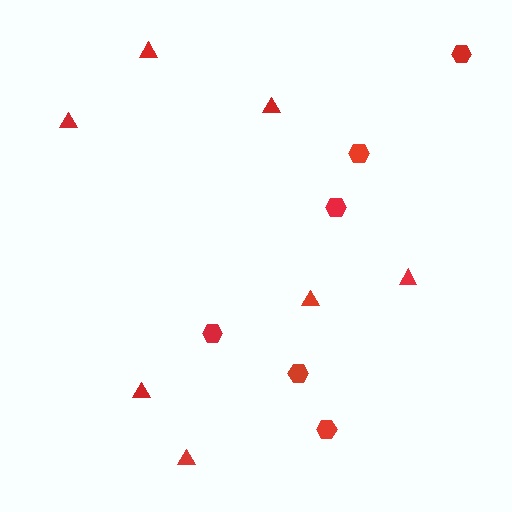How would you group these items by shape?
There are 2 groups: one group of hexagons (6) and one group of triangles (7).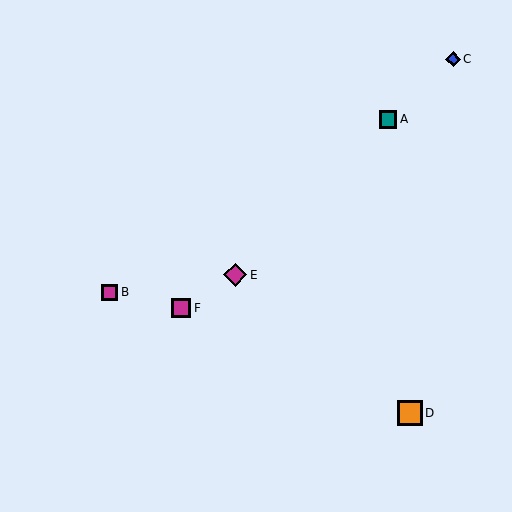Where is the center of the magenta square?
The center of the magenta square is at (110, 292).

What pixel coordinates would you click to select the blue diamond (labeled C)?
Click at (453, 59) to select the blue diamond C.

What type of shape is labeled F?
Shape F is a magenta square.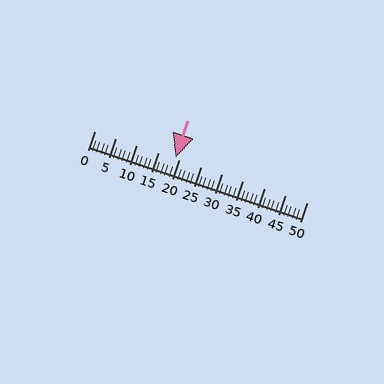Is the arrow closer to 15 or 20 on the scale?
The arrow is closer to 20.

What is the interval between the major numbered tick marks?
The major tick marks are spaced 5 units apart.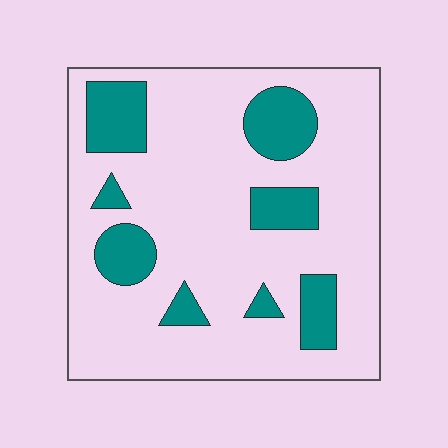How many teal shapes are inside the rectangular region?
8.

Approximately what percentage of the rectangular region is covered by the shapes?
Approximately 20%.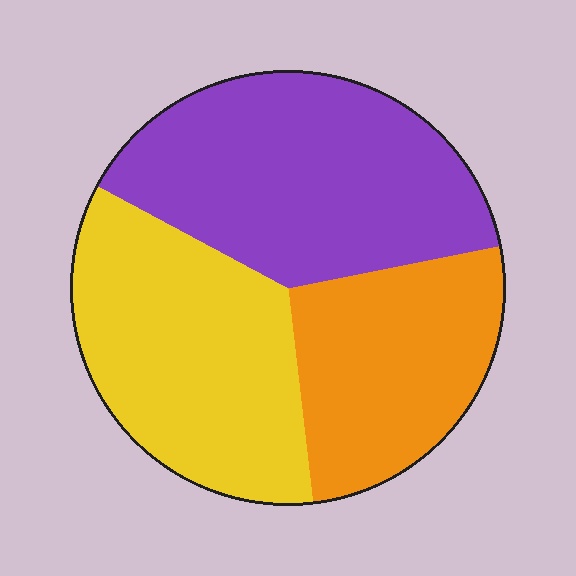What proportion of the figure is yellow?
Yellow takes up about one third (1/3) of the figure.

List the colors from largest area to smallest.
From largest to smallest: purple, yellow, orange.